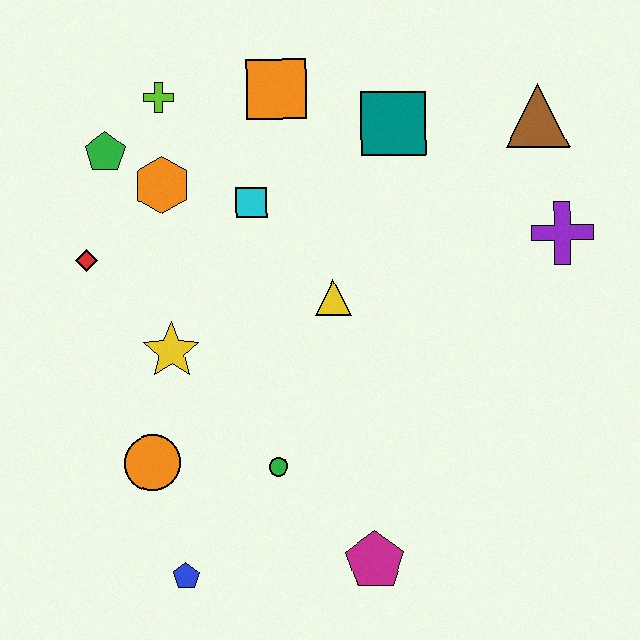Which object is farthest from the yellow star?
The brown triangle is farthest from the yellow star.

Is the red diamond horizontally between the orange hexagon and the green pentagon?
No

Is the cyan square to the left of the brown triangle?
Yes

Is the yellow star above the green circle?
Yes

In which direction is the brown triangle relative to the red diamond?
The brown triangle is to the right of the red diamond.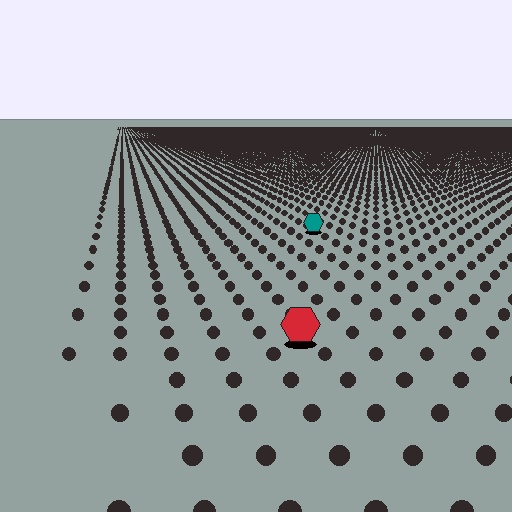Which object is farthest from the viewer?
The teal hexagon is farthest from the viewer. It appears smaller and the ground texture around it is denser.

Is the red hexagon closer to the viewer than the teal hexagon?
Yes. The red hexagon is closer — you can tell from the texture gradient: the ground texture is coarser near it.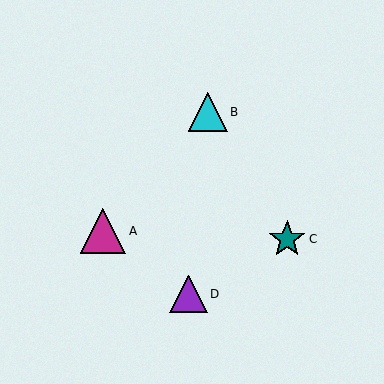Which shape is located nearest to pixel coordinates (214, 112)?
The cyan triangle (labeled B) at (208, 112) is nearest to that location.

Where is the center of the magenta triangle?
The center of the magenta triangle is at (103, 231).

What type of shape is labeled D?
Shape D is a purple triangle.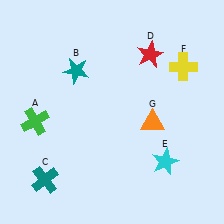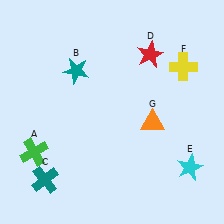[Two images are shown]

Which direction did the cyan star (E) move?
The cyan star (E) moved right.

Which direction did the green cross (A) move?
The green cross (A) moved down.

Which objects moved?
The objects that moved are: the green cross (A), the cyan star (E).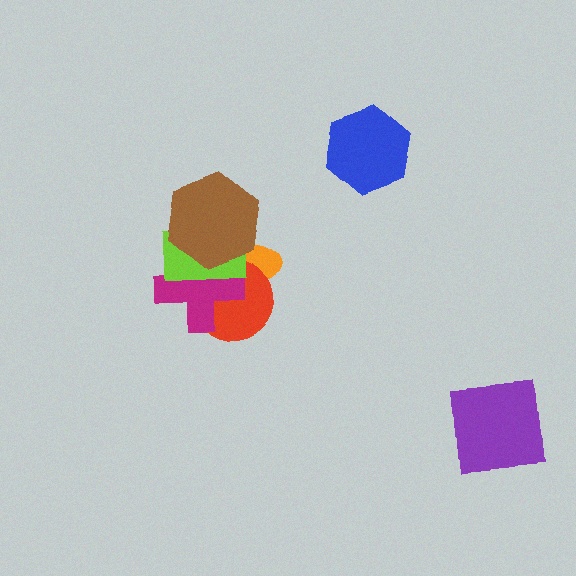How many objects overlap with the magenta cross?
4 objects overlap with the magenta cross.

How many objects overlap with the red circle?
4 objects overlap with the red circle.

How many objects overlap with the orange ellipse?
4 objects overlap with the orange ellipse.